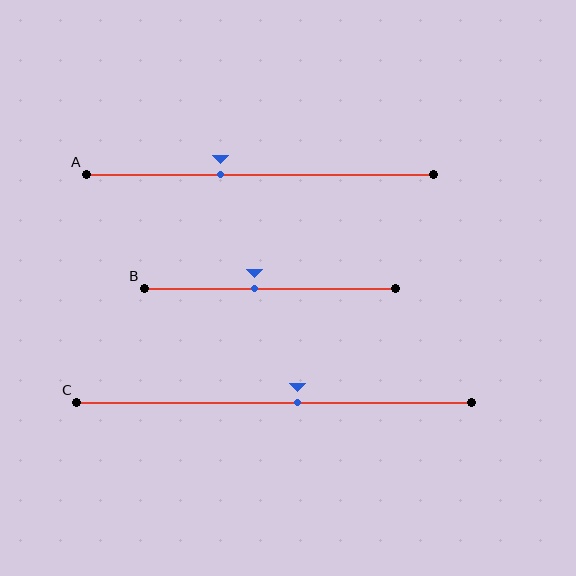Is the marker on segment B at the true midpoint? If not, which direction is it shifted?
No, the marker on segment B is shifted to the left by about 6% of the segment length.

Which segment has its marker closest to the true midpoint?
Segment C has its marker closest to the true midpoint.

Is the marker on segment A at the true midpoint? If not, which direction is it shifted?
No, the marker on segment A is shifted to the left by about 11% of the segment length.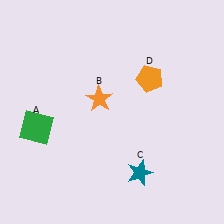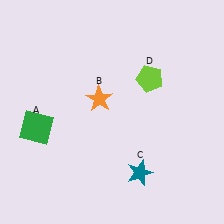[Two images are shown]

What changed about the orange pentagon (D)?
In Image 1, D is orange. In Image 2, it changed to lime.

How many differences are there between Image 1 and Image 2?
There is 1 difference between the two images.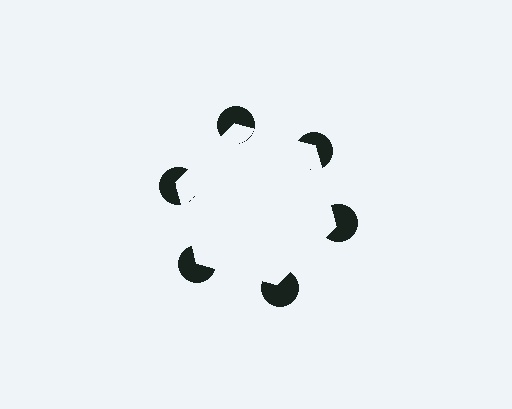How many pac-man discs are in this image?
There are 6 — one at each vertex of the illusory hexagon.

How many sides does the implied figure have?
6 sides.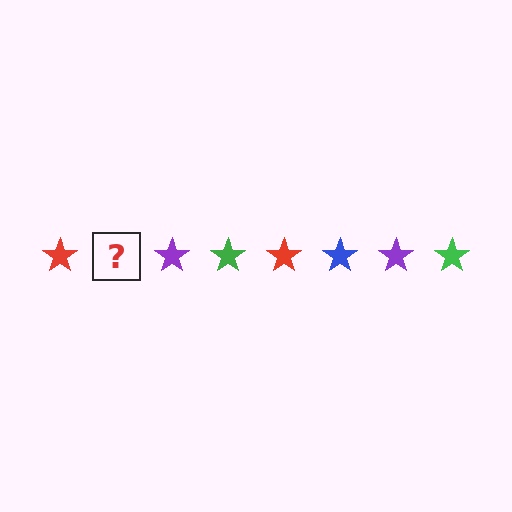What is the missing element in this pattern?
The missing element is a blue star.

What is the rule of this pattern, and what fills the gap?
The rule is that the pattern cycles through red, blue, purple, green stars. The gap should be filled with a blue star.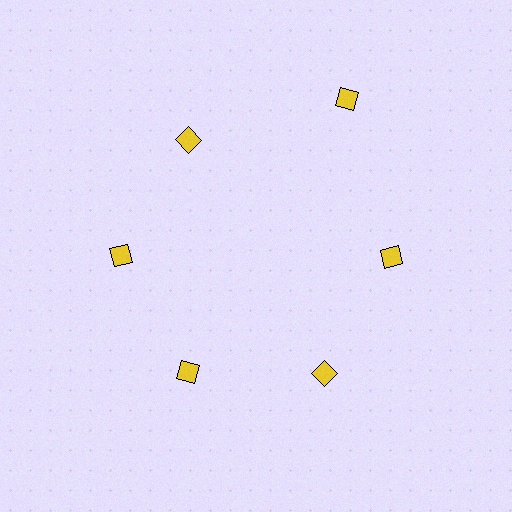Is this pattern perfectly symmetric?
No. The 6 yellow diamonds are arranged in a ring, but one element near the 1 o'clock position is pushed outward from the center, breaking the 6-fold rotational symmetry.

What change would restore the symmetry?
The symmetry would be restored by moving it inward, back onto the ring so that all 6 diamonds sit at equal angles and equal distance from the center.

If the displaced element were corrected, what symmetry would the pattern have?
It would have 6-fold rotational symmetry — the pattern would map onto itself every 60 degrees.